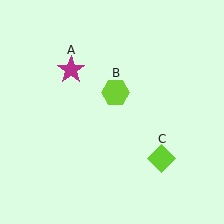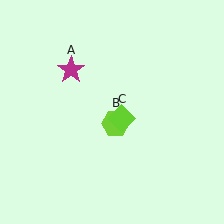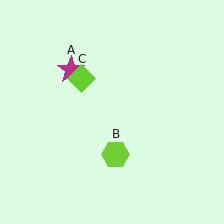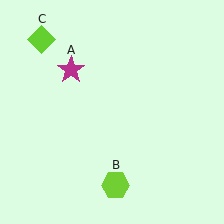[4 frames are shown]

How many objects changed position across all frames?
2 objects changed position: lime hexagon (object B), lime diamond (object C).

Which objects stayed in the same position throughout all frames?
Magenta star (object A) remained stationary.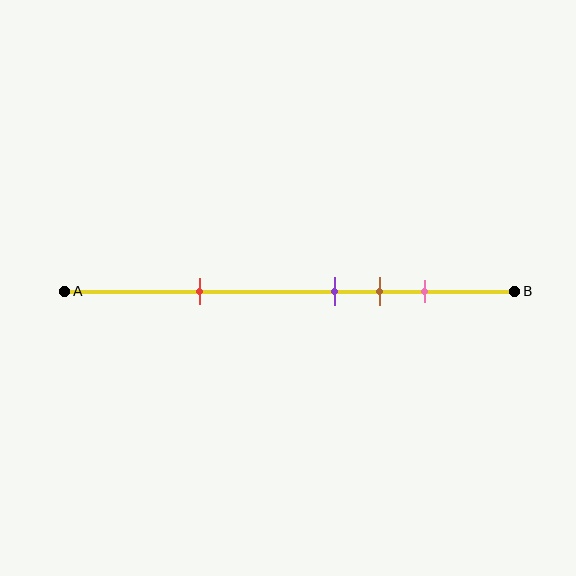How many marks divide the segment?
There are 4 marks dividing the segment.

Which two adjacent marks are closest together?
The purple and brown marks are the closest adjacent pair.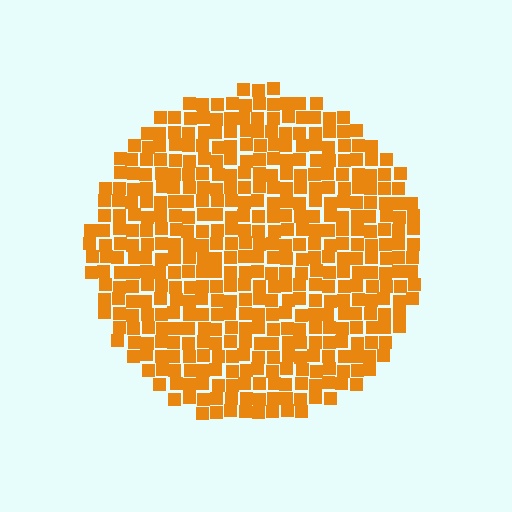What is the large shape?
The large shape is a circle.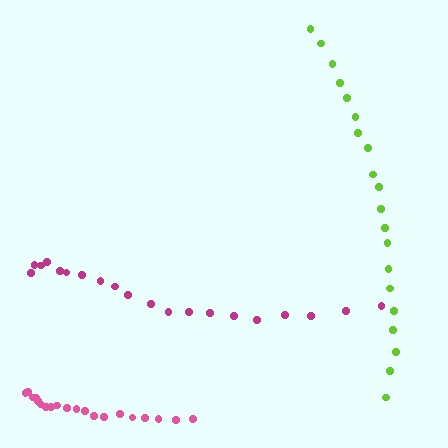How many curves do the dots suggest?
There are 3 distinct paths.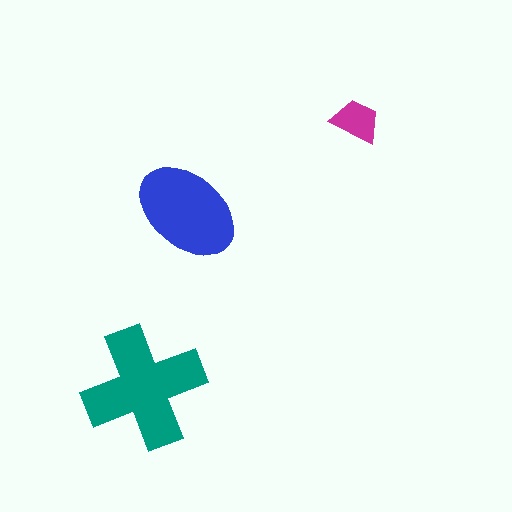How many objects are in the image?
There are 3 objects in the image.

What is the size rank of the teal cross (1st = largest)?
1st.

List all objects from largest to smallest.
The teal cross, the blue ellipse, the magenta trapezoid.